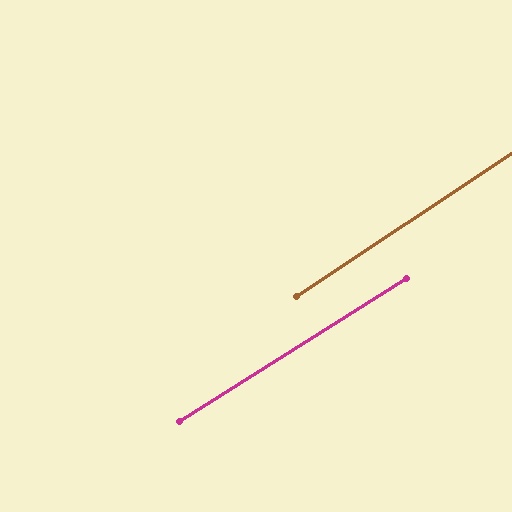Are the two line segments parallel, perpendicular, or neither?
Parallel — their directions differ by only 1.4°.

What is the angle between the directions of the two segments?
Approximately 1 degree.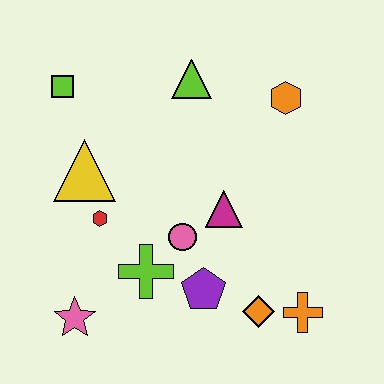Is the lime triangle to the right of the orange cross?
No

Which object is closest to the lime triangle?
The orange hexagon is closest to the lime triangle.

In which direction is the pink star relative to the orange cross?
The pink star is to the left of the orange cross.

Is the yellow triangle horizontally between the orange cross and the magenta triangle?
No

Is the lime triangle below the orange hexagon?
No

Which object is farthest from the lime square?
The orange cross is farthest from the lime square.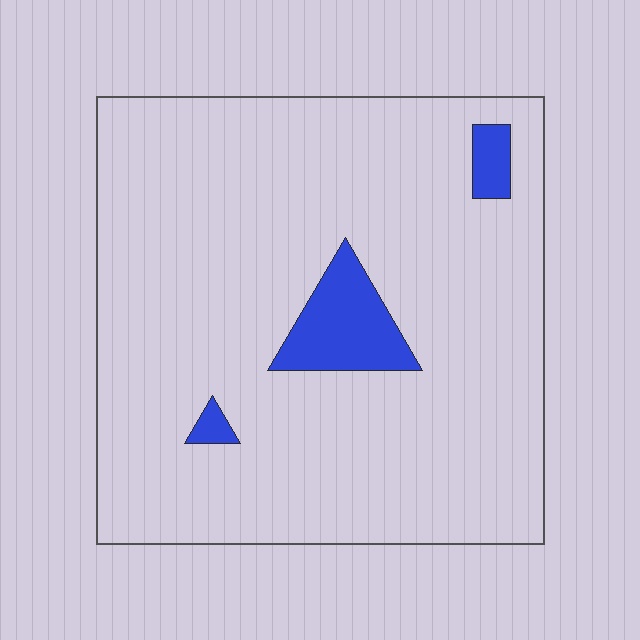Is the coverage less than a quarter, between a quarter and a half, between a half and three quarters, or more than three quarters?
Less than a quarter.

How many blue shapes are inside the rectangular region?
3.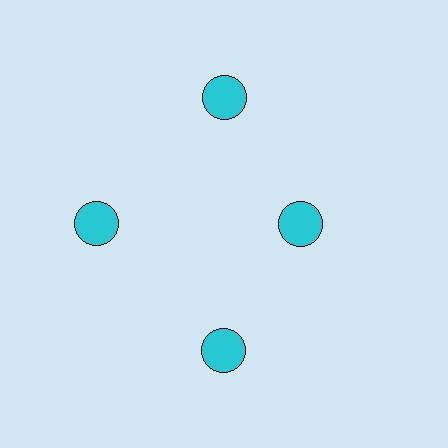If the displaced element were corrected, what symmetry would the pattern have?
It would have 4-fold rotational symmetry — the pattern would map onto itself every 90 degrees.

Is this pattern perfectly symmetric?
No. The 4 cyan circles are arranged in a ring, but one element near the 3 o'clock position is pulled inward toward the center, breaking the 4-fold rotational symmetry.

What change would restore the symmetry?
The symmetry would be restored by moving it outward, back onto the ring so that all 4 circles sit at equal angles and equal distance from the center.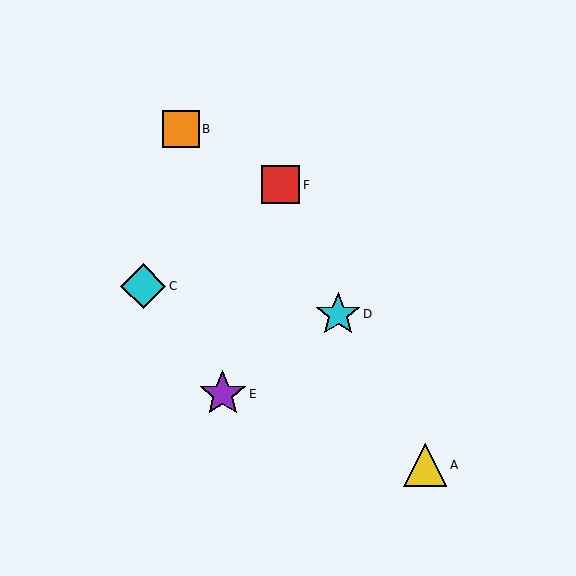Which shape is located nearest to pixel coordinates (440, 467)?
The yellow triangle (labeled A) at (425, 465) is nearest to that location.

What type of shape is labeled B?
Shape B is an orange square.